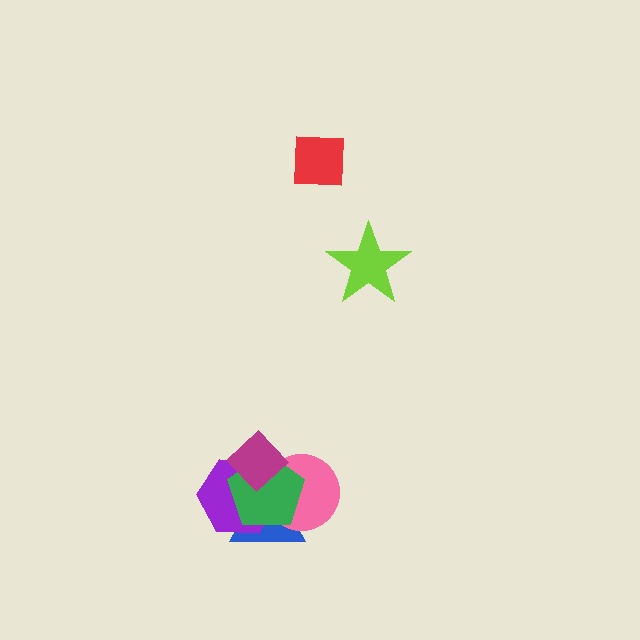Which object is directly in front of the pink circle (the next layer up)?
The purple hexagon is directly in front of the pink circle.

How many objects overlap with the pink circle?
4 objects overlap with the pink circle.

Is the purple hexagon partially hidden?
Yes, it is partially covered by another shape.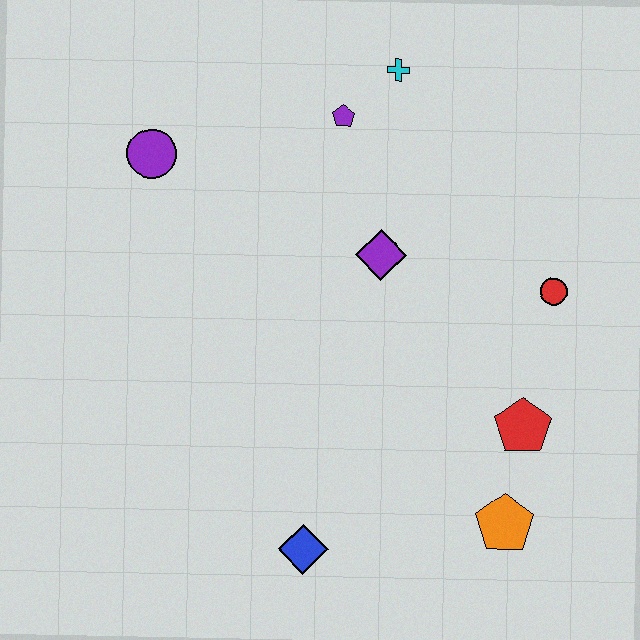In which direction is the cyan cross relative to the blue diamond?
The cyan cross is above the blue diamond.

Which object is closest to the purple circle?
The purple pentagon is closest to the purple circle.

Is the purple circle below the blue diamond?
No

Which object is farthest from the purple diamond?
The blue diamond is farthest from the purple diamond.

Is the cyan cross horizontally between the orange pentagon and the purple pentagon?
Yes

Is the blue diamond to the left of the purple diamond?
Yes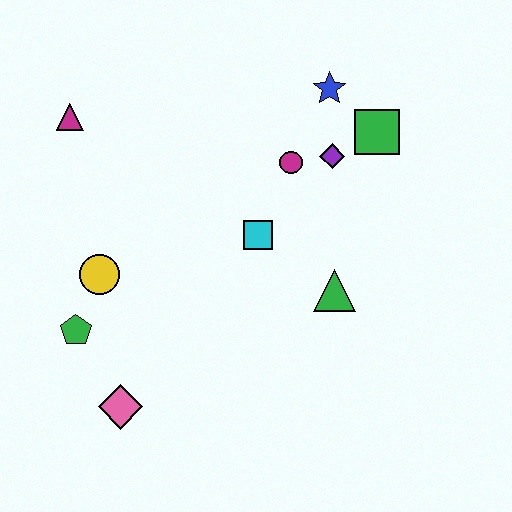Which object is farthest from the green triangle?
The magenta triangle is farthest from the green triangle.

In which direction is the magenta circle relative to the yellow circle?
The magenta circle is to the right of the yellow circle.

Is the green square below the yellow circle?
No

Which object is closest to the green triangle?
The cyan square is closest to the green triangle.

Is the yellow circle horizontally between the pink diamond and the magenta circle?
No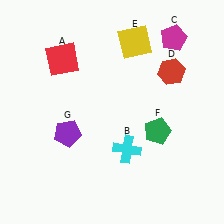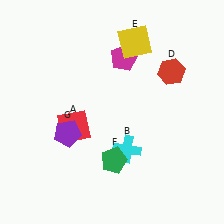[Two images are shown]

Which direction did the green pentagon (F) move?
The green pentagon (F) moved left.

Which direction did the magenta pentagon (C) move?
The magenta pentagon (C) moved left.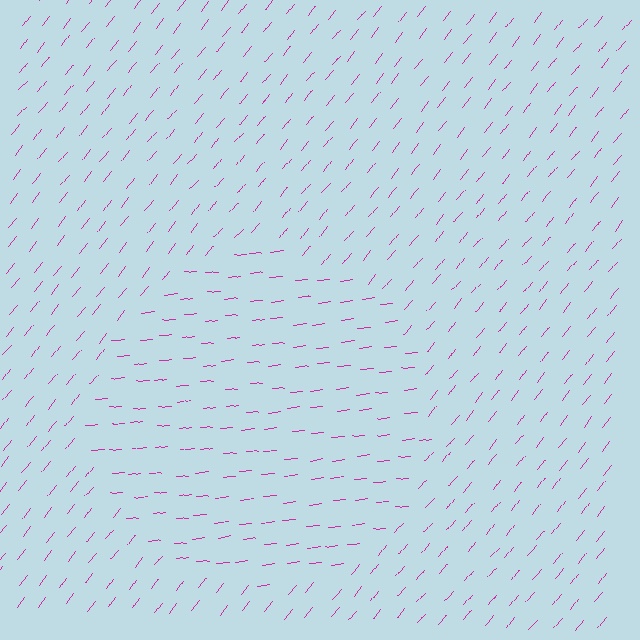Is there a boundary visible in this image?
Yes, there is a texture boundary formed by a change in line orientation.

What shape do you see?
I see a circle.